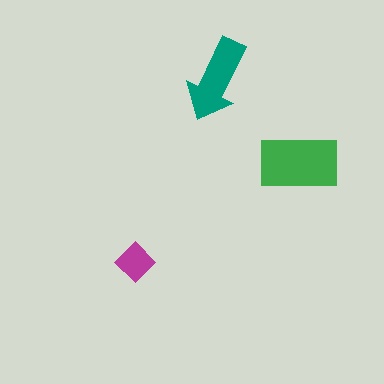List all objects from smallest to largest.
The magenta diamond, the teal arrow, the green rectangle.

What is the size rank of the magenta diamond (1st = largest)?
3rd.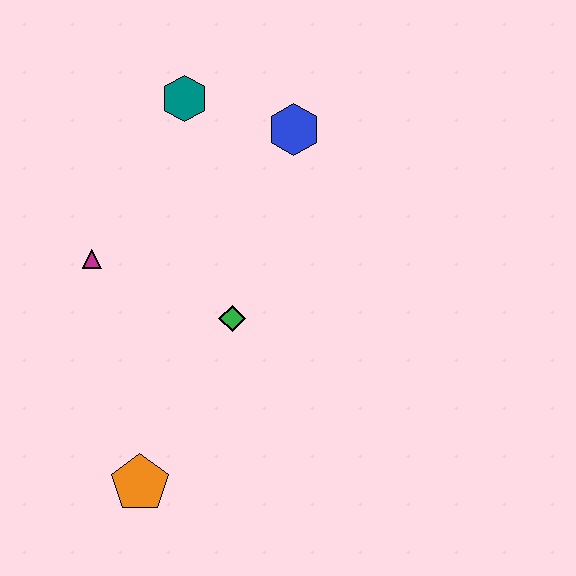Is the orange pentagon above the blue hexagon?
No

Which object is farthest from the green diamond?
The teal hexagon is farthest from the green diamond.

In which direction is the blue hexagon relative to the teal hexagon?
The blue hexagon is to the right of the teal hexagon.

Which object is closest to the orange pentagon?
The green diamond is closest to the orange pentagon.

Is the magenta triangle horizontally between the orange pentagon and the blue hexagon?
No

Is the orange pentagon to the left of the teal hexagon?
Yes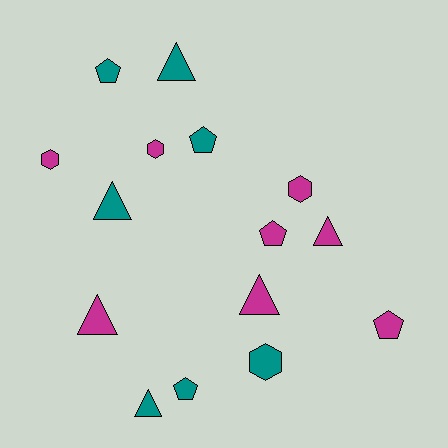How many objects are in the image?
There are 15 objects.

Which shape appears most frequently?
Triangle, with 6 objects.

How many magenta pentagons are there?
There are 2 magenta pentagons.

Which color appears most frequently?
Magenta, with 8 objects.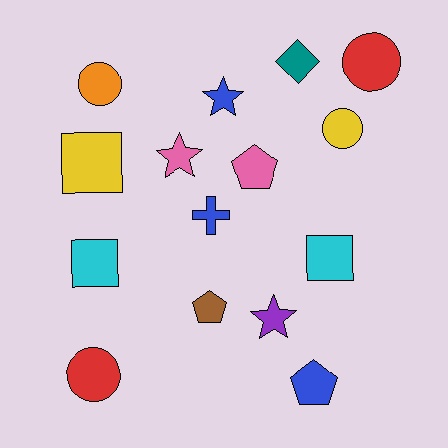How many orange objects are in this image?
There is 1 orange object.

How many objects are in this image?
There are 15 objects.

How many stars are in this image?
There are 3 stars.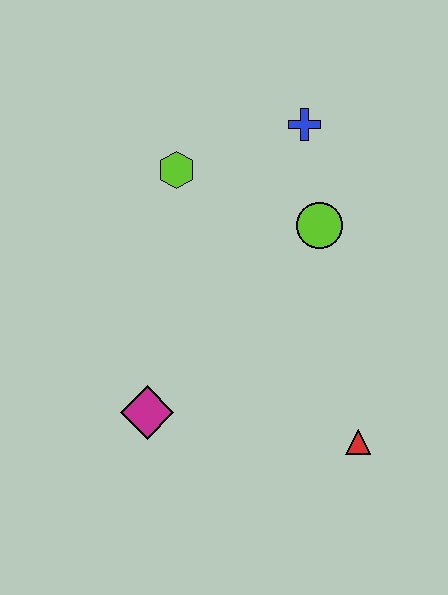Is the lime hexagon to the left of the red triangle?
Yes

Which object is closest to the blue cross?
The lime circle is closest to the blue cross.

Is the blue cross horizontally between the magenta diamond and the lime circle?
Yes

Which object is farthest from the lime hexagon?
The red triangle is farthest from the lime hexagon.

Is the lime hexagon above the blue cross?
No